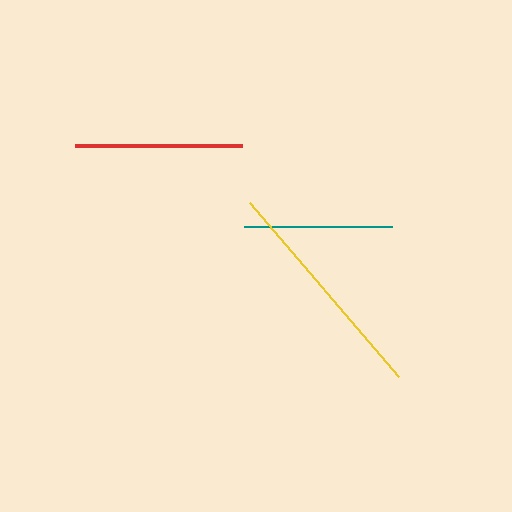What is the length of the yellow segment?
The yellow segment is approximately 229 pixels long.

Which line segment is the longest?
The yellow line is the longest at approximately 229 pixels.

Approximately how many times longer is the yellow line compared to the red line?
The yellow line is approximately 1.4 times the length of the red line.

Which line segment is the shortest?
The teal line is the shortest at approximately 147 pixels.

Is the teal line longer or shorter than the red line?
The red line is longer than the teal line.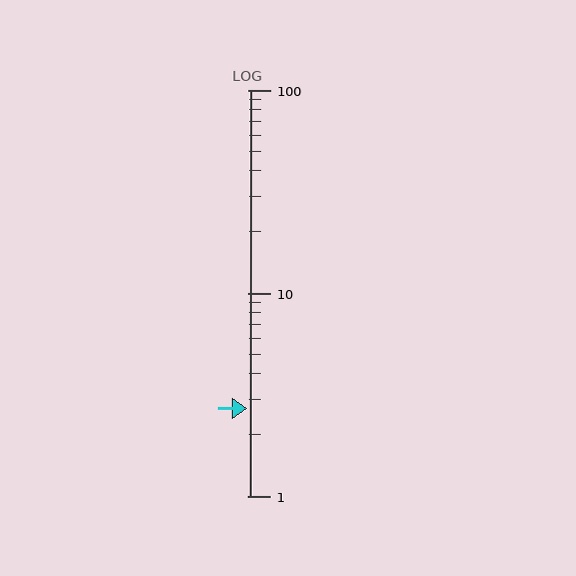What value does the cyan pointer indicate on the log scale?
The pointer indicates approximately 2.7.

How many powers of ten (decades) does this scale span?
The scale spans 2 decades, from 1 to 100.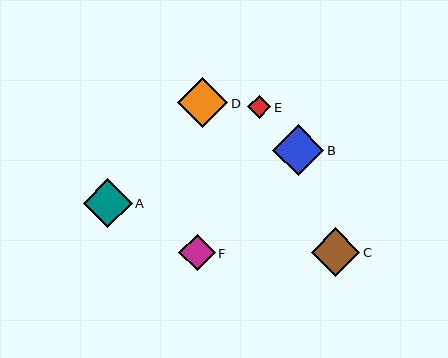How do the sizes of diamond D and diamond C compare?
Diamond D and diamond C are approximately the same size.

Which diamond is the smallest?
Diamond E is the smallest with a size of approximately 23 pixels.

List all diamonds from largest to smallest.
From largest to smallest: B, D, C, A, F, E.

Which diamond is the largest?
Diamond B is the largest with a size of approximately 51 pixels.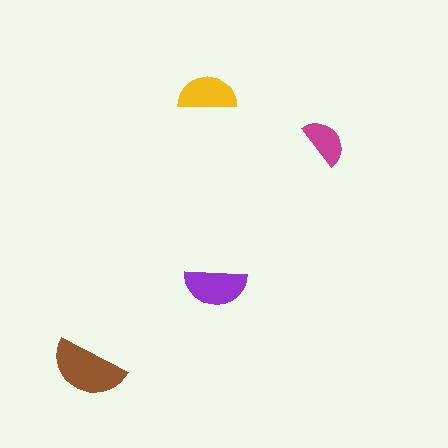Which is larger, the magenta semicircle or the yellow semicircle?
The yellow one.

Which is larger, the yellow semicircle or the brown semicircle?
The brown one.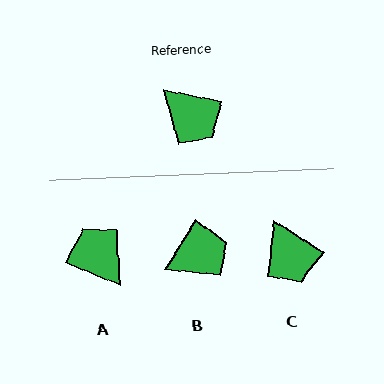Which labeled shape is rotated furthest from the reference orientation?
A, about 168 degrees away.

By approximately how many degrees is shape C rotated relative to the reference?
Approximately 22 degrees clockwise.